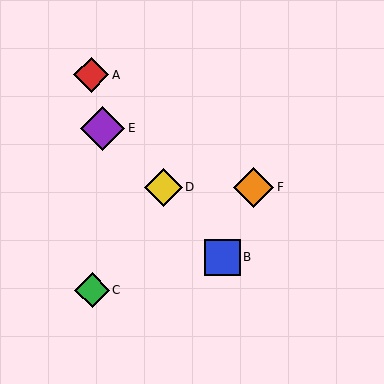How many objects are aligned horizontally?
2 objects (D, F) are aligned horizontally.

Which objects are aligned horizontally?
Objects D, F are aligned horizontally.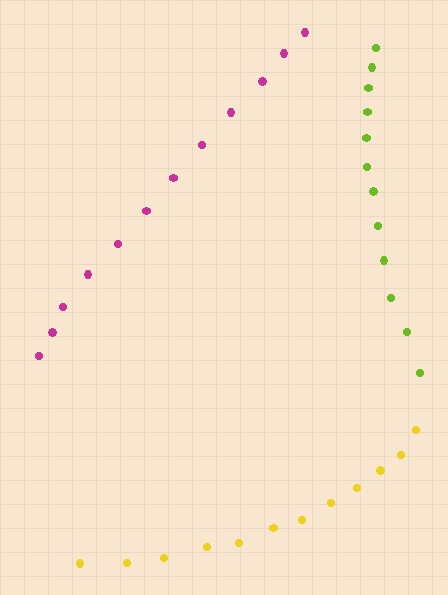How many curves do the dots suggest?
There are 3 distinct paths.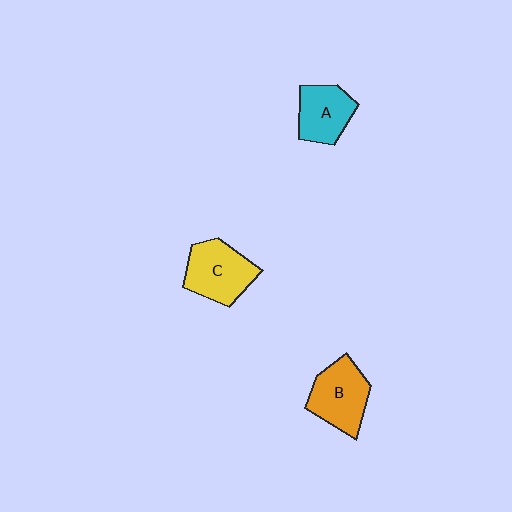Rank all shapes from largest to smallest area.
From largest to smallest: C (yellow), B (orange), A (cyan).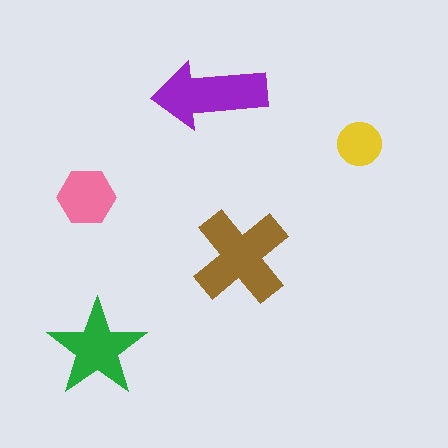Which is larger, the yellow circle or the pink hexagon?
The pink hexagon.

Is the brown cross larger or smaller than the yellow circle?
Larger.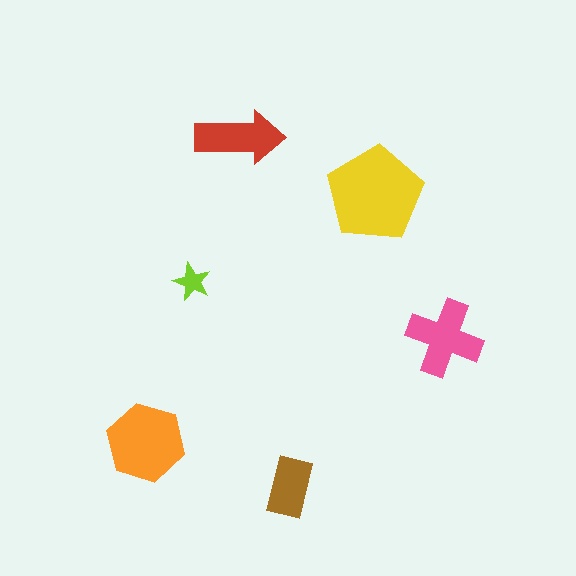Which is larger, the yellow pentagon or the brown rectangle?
The yellow pentagon.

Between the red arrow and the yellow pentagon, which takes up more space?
The yellow pentagon.